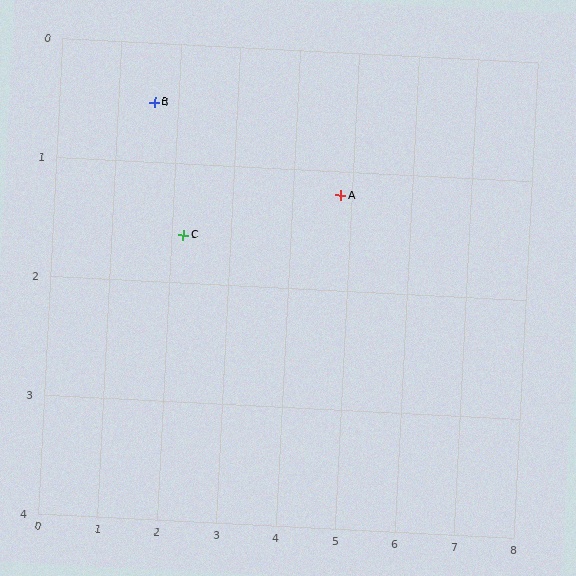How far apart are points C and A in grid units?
Points C and A are about 2.6 grid units apart.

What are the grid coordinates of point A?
Point A is at approximately (4.8, 1.2).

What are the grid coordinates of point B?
Point B is at approximately (1.6, 0.5).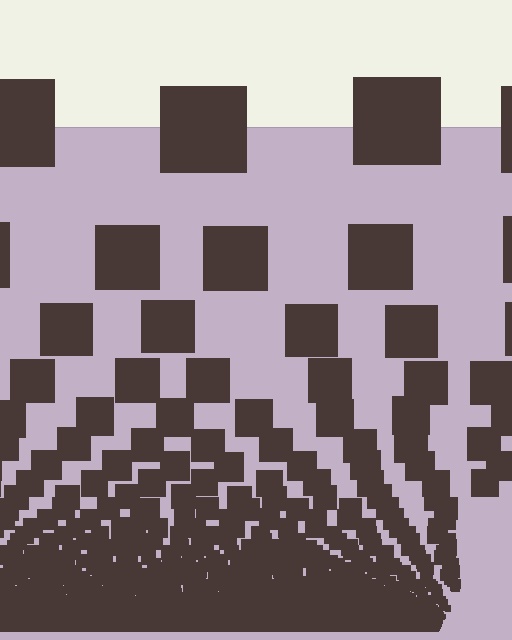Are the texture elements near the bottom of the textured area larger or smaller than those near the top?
Smaller. The gradient is inverted — elements near the bottom are smaller and denser.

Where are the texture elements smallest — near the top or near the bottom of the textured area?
Near the bottom.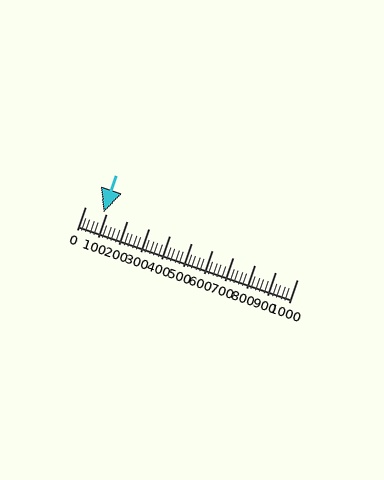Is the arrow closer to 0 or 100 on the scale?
The arrow is closer to 100.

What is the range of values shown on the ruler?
The ruler shows values from 0 to 1000.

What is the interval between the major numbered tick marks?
The major tick marks are spaced 100 units apart.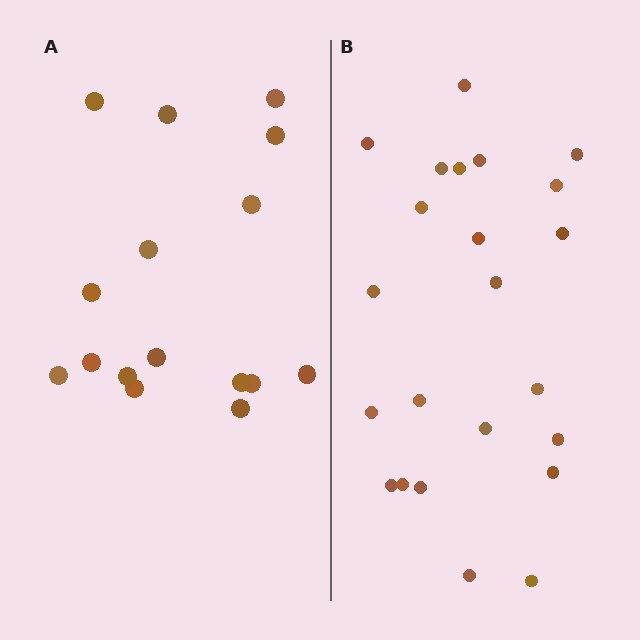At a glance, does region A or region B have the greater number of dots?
Region B (the right region) has more dots.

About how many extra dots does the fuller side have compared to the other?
Region B has roughly 8 or so more dots than region A.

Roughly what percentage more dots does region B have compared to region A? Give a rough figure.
About 45% more.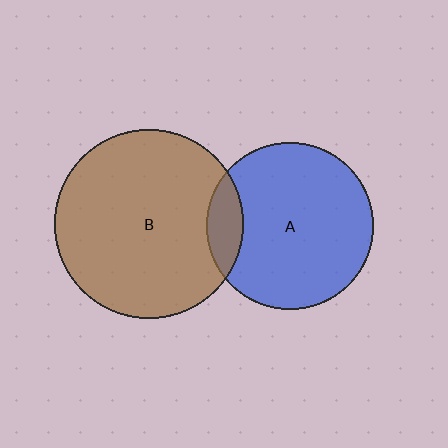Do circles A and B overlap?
Yes.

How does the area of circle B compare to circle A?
Approximately 1.3 times.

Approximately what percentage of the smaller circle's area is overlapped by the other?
Approximately 10%.